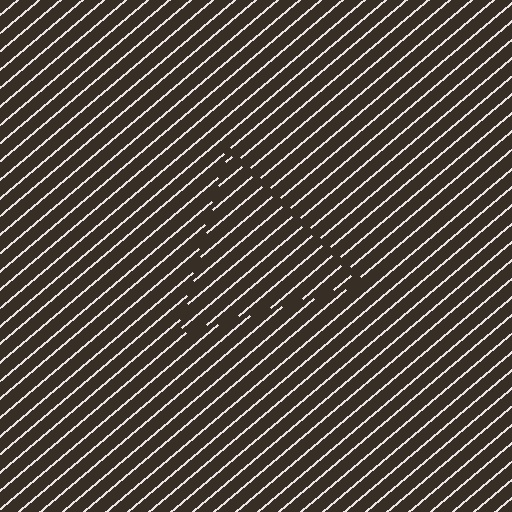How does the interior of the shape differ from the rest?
The interior of the shape contains the same grating, shifted by half a period — the contour is defined by the phase discontinuity where line-ends from the inner and outer gratings abut.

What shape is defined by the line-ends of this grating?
An illusory triangle. The interior of the shape contains the same grating, shifted by half a period — the contour is defined by the phase discontinuity where line-ends from the inner and outer gratings abut.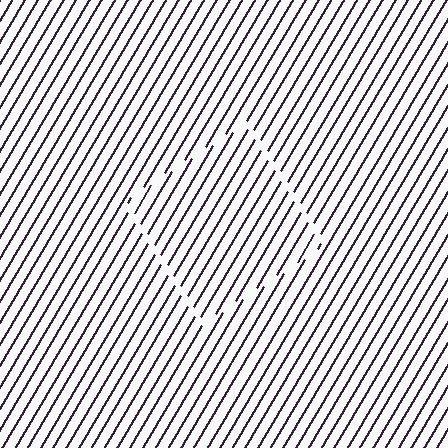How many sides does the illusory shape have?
4 sides — the line-ends trace a square.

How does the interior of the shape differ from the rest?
The interior of the shape contains the same grating, shifted by half a period — the contour is defined by the phase discontinuity where line-ends from the inner and outer gratings abut.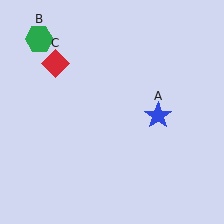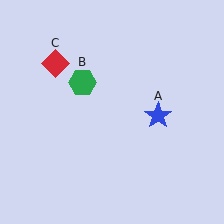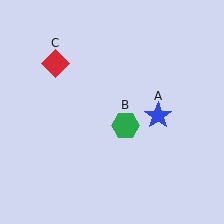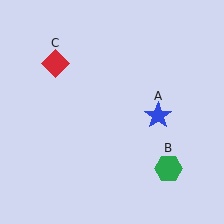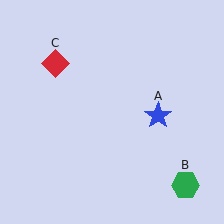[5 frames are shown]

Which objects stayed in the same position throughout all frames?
Blue star (object A) and red diamond (object C) remained stationary.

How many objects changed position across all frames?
1 object changed position: green hexagon (object B).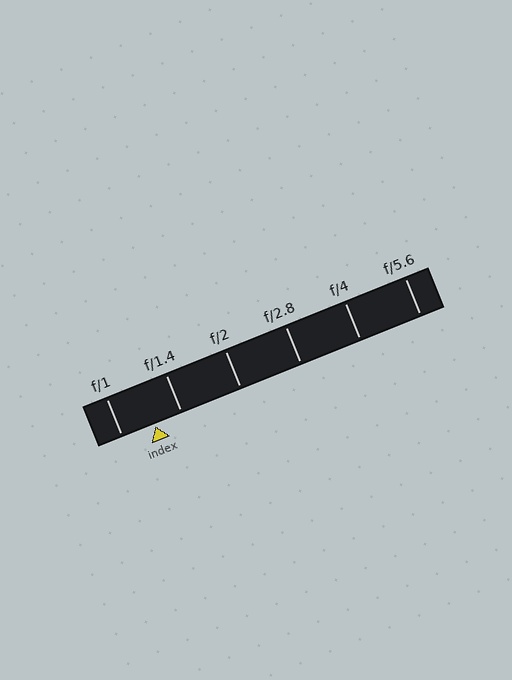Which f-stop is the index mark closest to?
The index mark is closest to f/1.4.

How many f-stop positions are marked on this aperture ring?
There are 6 f-stop positions marked.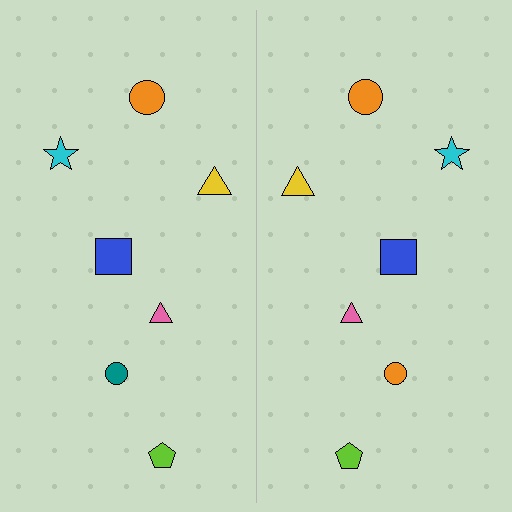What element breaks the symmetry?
The orange circle on the right side breaks the symmetry — its mirror counterpart is teal.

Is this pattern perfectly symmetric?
No, the pattern is not perfectly symmetric. The orange circle on the right side breaks the symmetry — its mirror counterpart is teal.